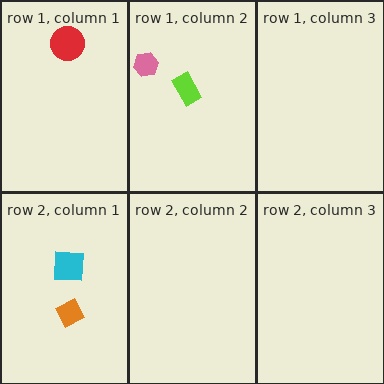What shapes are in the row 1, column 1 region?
The red circle.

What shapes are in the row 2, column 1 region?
The orange diamond, the cyan square.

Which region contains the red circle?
The row 1, column 1 region.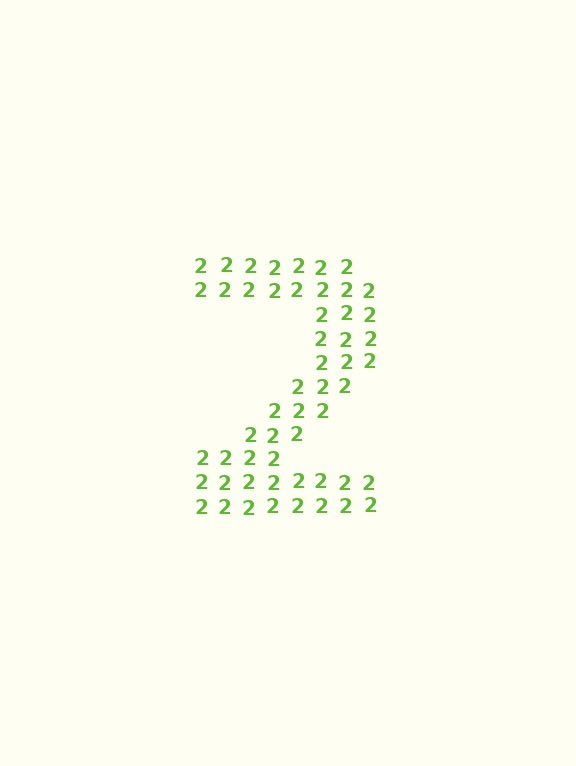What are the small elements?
The small elements are digit 2's.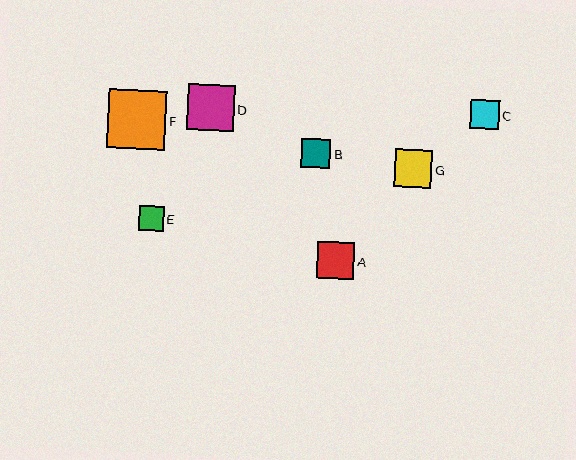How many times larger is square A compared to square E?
Square A is approximately 1.5 times the size of square E.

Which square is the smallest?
Square E is the smallest with a size of approximately 25 pixels.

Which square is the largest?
Square F is the largest with a size of approximately 59 pixels.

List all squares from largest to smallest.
From largest to smallest: F, D, G, A, C, B, E.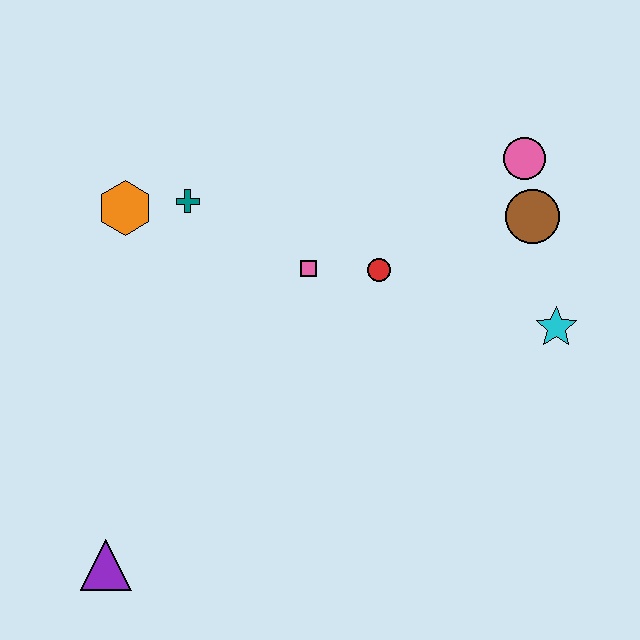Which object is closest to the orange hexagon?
The teal cross is closest to the orange hexagon.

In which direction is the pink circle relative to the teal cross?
The pink circle is to the right of the teal cross.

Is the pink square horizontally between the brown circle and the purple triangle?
Yes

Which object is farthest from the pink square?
The purple triangle is farthest from the pink square.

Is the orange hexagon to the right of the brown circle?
No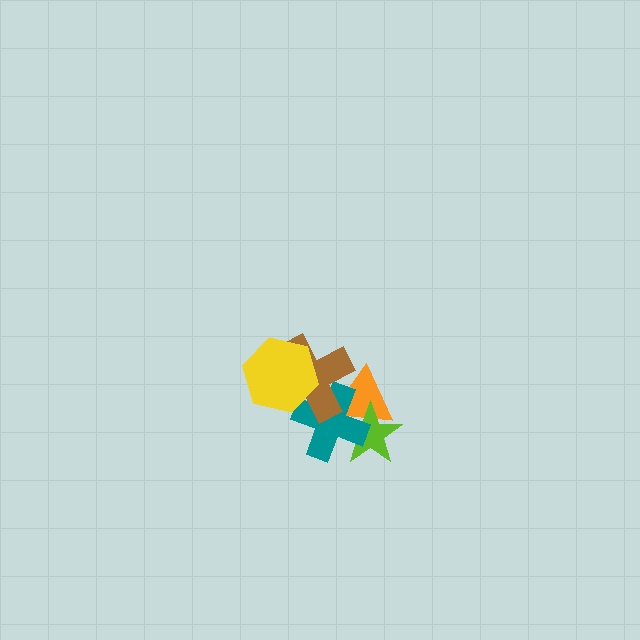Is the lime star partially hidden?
Yes, it is partially covered by another shape.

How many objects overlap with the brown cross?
3 objects overlap with the brown cross.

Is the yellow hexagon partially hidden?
No, no other shape covers it.